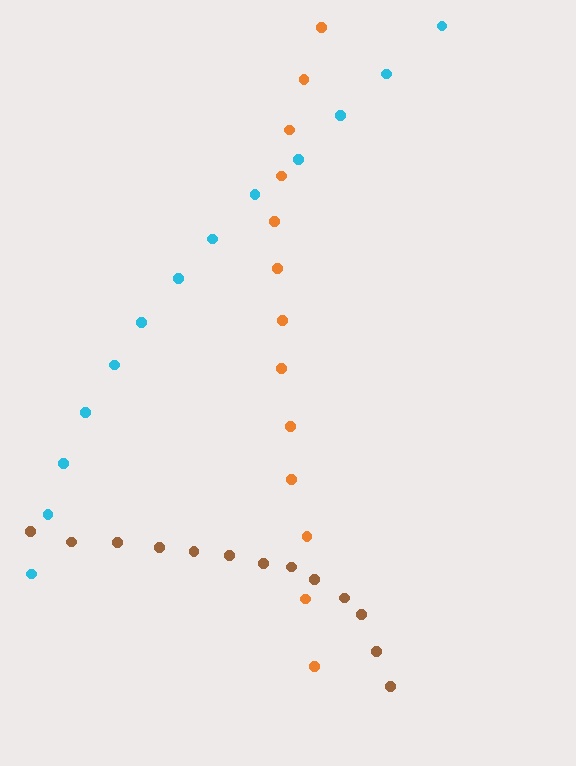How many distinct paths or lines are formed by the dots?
There are 3 distinct paths.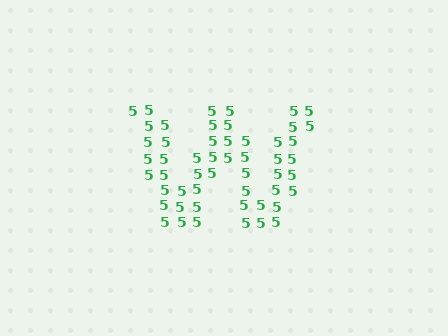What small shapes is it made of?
It is made of small digit 5's.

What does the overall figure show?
The overall figure shows the letter W.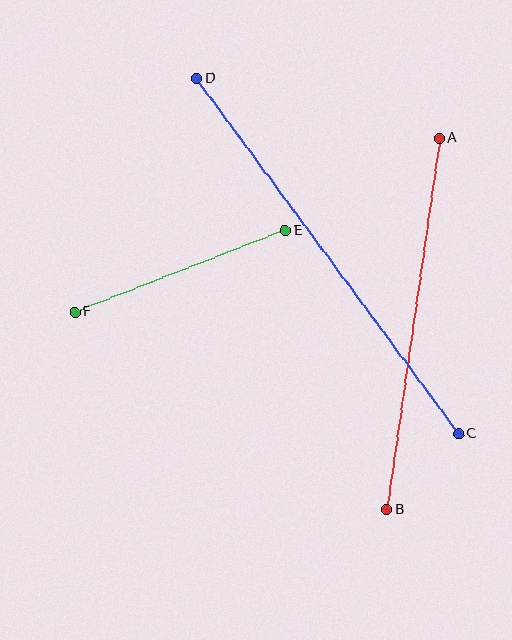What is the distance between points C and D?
The distance is approximately 442 pixels.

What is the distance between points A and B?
The distance is approximately 375 pixels.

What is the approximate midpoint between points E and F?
The midpoint is at approximately (180, 272) pixels.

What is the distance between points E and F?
The distance is approximately 226 pixels.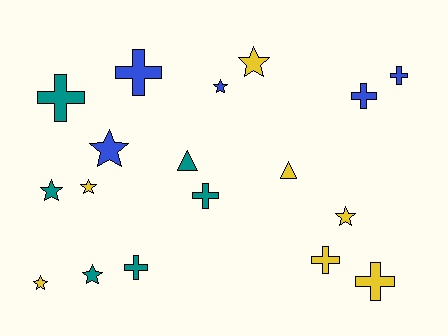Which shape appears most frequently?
Star, with 8 objects.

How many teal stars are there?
There are 2 teal stars.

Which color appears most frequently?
Yellow, with 7 objects.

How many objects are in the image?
There are 18 objects.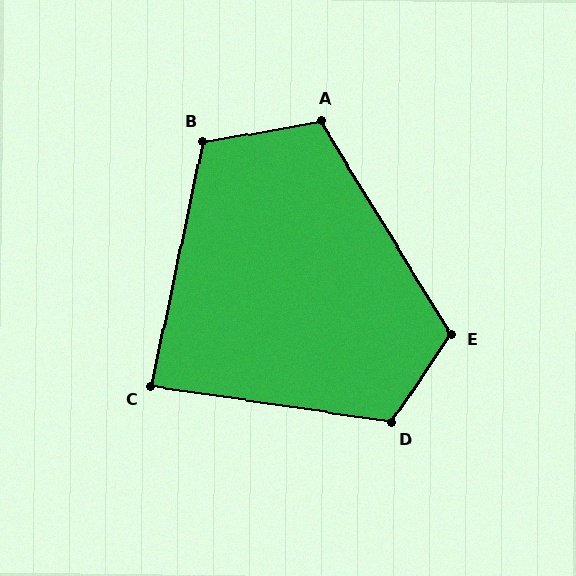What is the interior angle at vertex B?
Approximately 111 degrees (obtuse).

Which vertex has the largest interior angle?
D, at approximately 116 degrees.